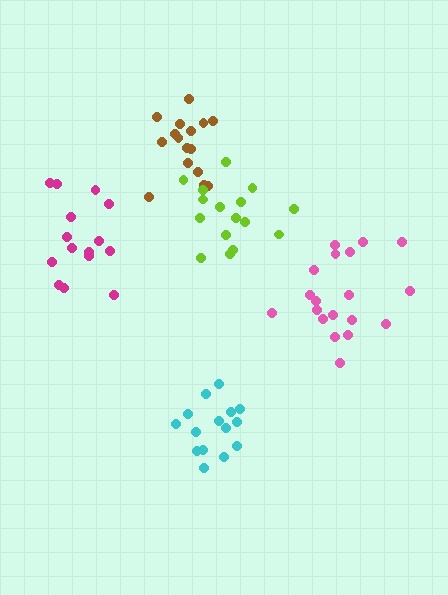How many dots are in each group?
Group 1: 20 dots, Group 2: 15 dots, Group 3: 16 dots, Group 4: 15 dots, Group 5: 16 dots (82 total).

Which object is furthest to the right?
The pink cluster is rightmost.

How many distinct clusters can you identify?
There are 5 distinct clusters.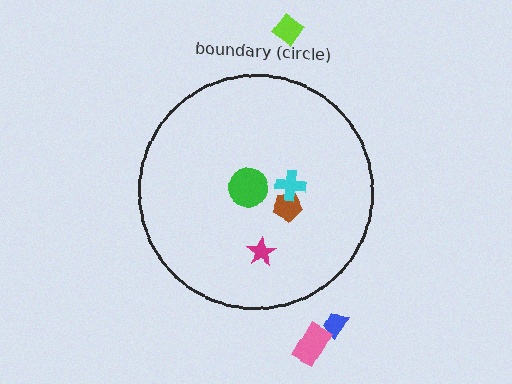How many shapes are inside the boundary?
4 inside, 3 outside.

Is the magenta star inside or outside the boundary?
Inside.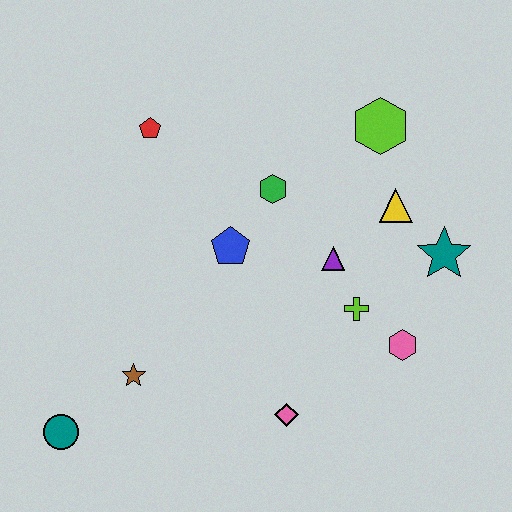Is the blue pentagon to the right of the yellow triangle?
No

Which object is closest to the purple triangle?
The lime cross is closest to the purple triangle.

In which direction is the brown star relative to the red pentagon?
The brown star is below the red pentagon.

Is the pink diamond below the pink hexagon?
Yes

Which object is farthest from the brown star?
The lime hexagon is farthest from the brown star.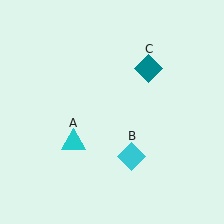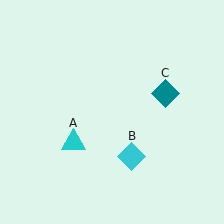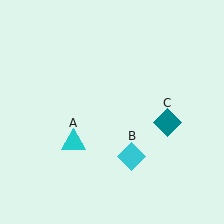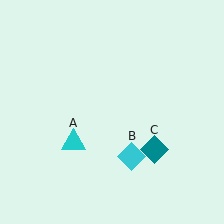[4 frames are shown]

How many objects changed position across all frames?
1 object changed position: teal diamond (object C).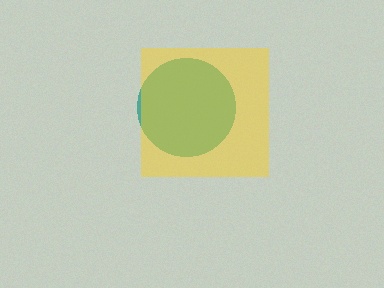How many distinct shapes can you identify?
There are 2 distinct shapes: a teal circle, a yellow square.